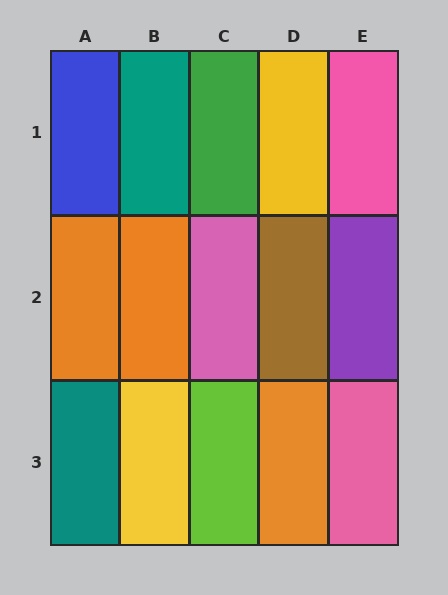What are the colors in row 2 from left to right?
Orange, orange, pink, brown, purple.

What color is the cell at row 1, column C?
Green.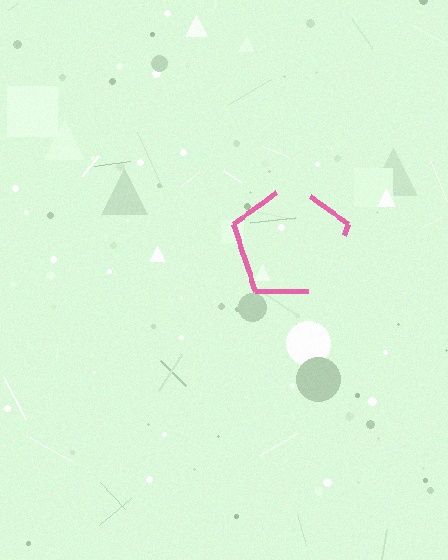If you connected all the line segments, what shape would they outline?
They would outline a pentagon.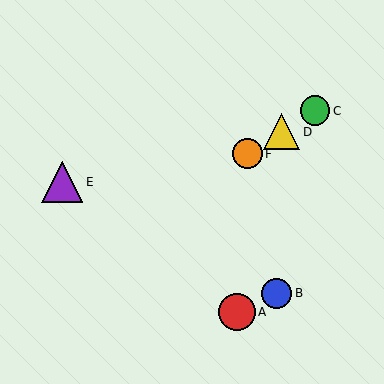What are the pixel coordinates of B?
Object B is at (277, 293).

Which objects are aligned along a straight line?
Objects C, D, F are aligned along a straight line.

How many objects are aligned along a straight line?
3 objects (C, D, F) are aligned along a straight line.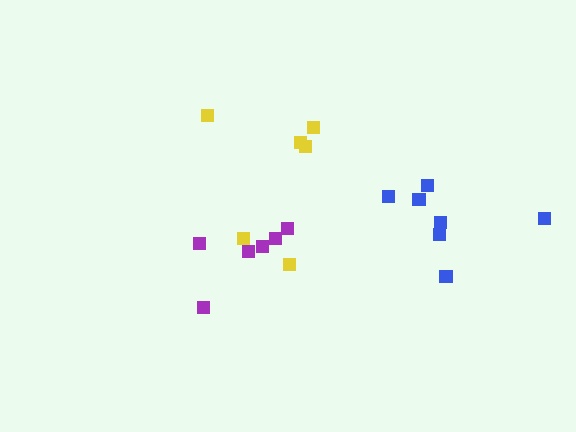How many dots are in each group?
Group 1: 6 dots, Group 2: 7 dots, Group 3: 6 dots (19 total).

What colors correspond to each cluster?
The clusters are colored: yellow, blue, purple.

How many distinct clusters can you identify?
There are 3 distinct clusters.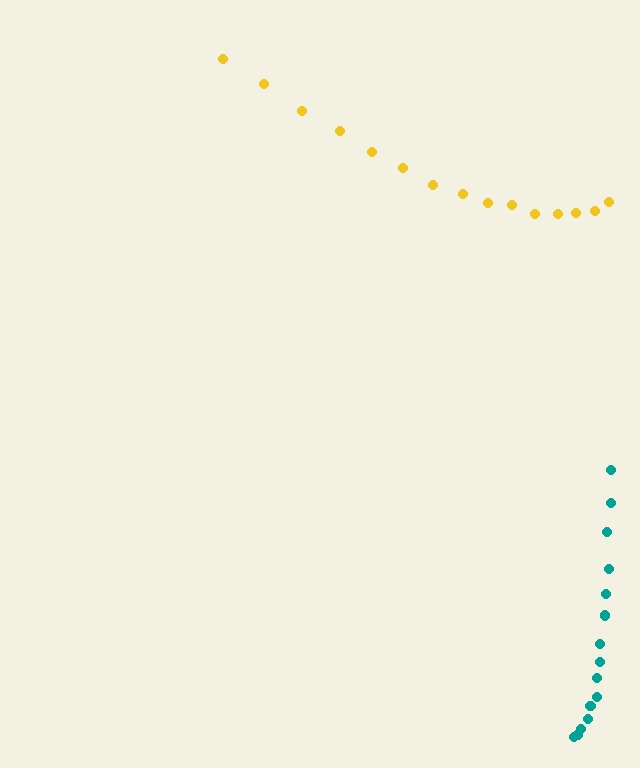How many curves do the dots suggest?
There are 2 distinct paths.